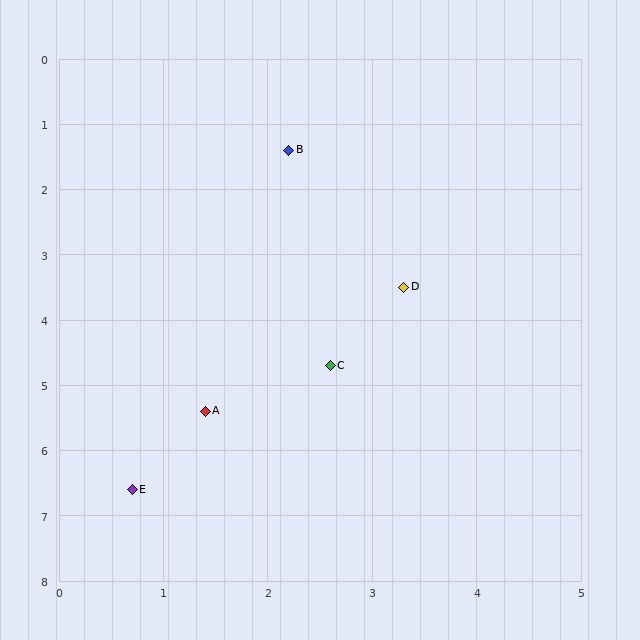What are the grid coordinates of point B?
Point B is at approximately (2.2, 1.4).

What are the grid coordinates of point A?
Point A is at approximately (1.4, 5.4).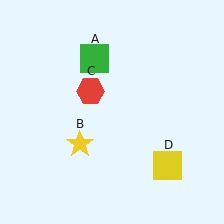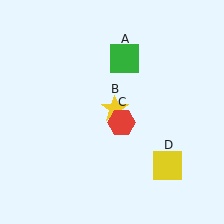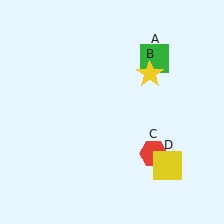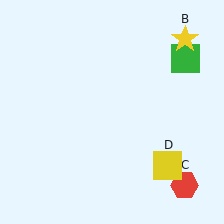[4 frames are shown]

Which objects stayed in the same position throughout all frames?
Yellow square (object D) remained stationary.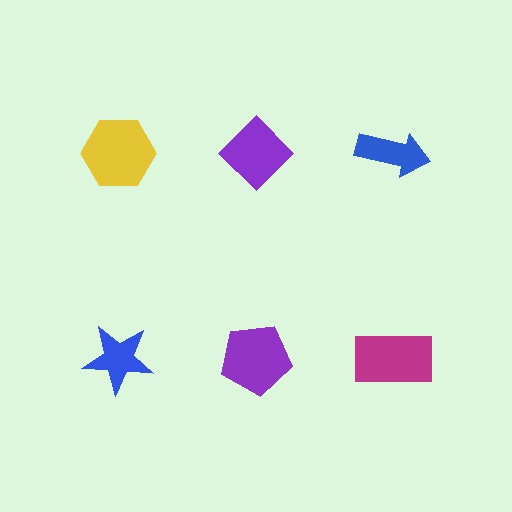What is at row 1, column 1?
A yellow hexagon.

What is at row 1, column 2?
A purple diamond.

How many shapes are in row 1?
3 shapes.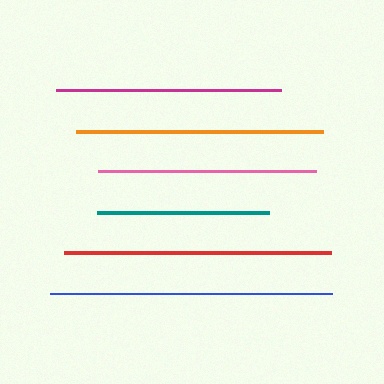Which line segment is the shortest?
The teal line is the shortest at approximately 172 pixels.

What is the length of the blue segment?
The blue segment is approximately 281 pixels long.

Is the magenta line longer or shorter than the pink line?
The magenta line is longer than the pink line.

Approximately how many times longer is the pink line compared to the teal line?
The pink line is approximately 1.3 times the length of the teal line.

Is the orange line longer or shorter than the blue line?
The blue line is longer than the orange line.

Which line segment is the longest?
The blue line is the longest at approximately 281 pixels.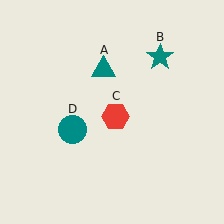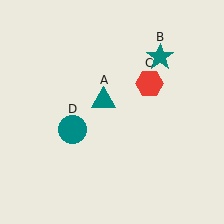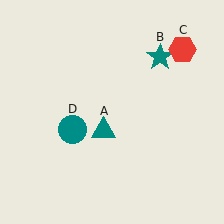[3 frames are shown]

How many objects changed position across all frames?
2 objects changed position: teal triangle (object A), red hexagon (object C).